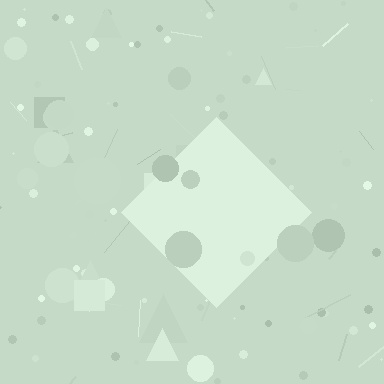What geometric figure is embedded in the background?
A diamond is embedded in the background.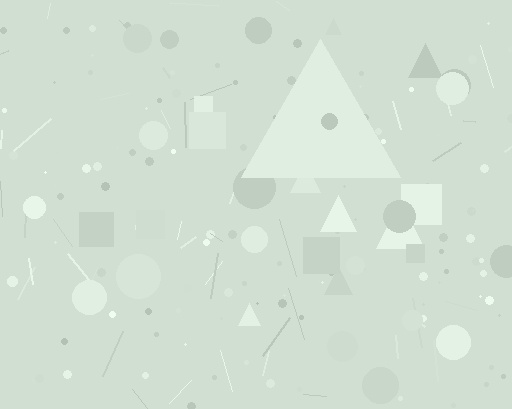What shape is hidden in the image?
A triangle is hidden in the image.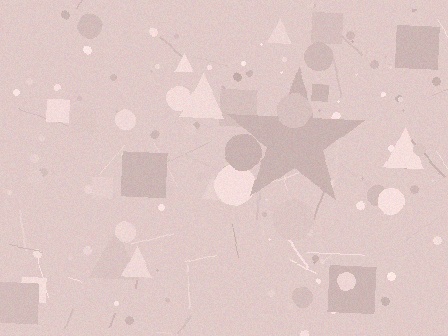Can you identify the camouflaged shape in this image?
The camouflaged shape is a star.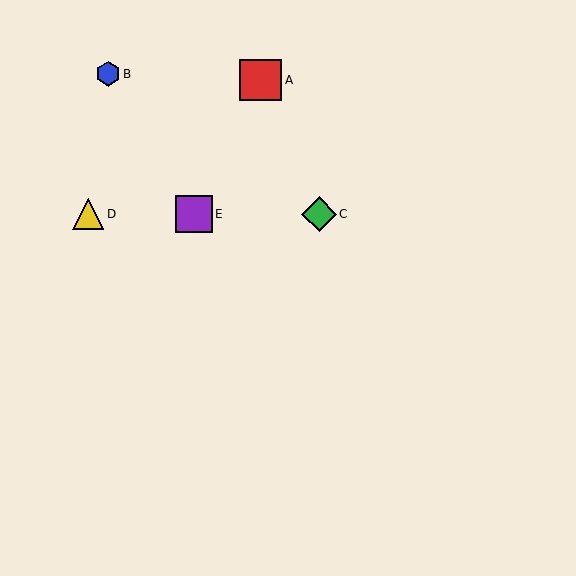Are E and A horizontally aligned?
No, E is at y≈214 and A is at y≈80.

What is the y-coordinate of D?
Object D is at y≈214.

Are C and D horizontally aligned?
Yes, both are at y≈214.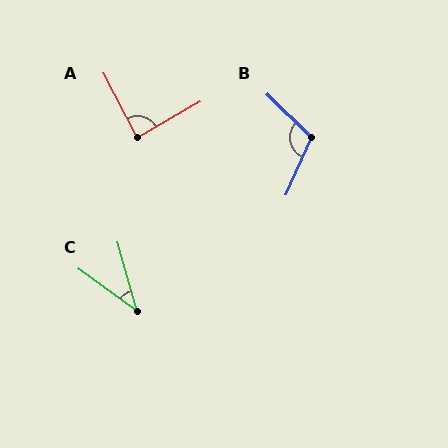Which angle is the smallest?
C, at approximately 38 degrees.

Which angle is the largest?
B, at approximately 110 degrees.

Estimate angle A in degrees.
Approximately 87 degrees.